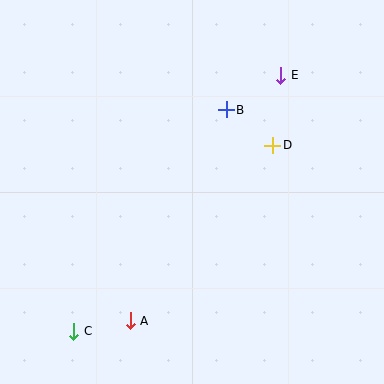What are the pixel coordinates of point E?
Point E is at (281, 75).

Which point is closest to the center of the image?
Point B at (226, 110) is closest to the center.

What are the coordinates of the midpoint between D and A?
The midpoint between D and A is at (201, 233).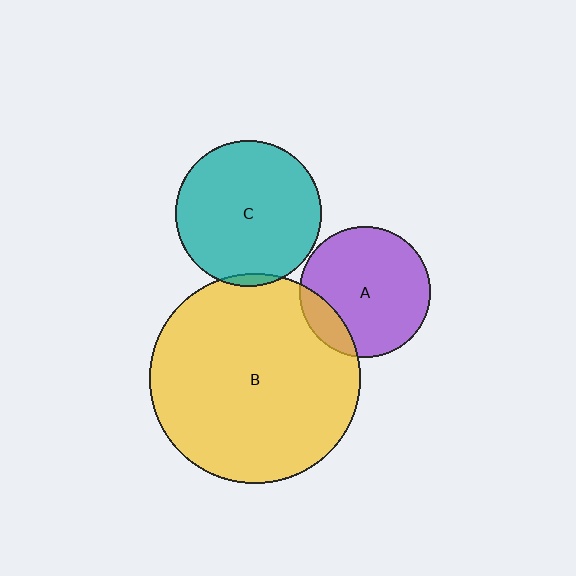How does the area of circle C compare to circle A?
Approximately 1.2 times.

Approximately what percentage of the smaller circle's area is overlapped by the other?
Approximately 5%.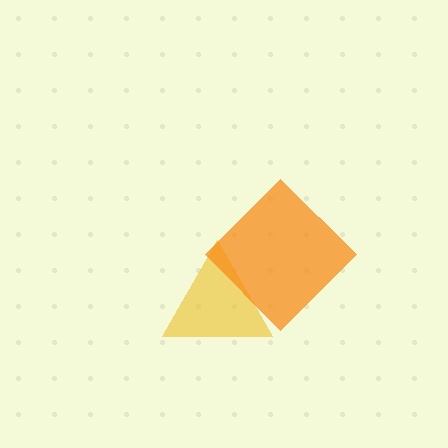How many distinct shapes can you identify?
There are 2 distinct shapes: a yellow triangle, an orange diamond.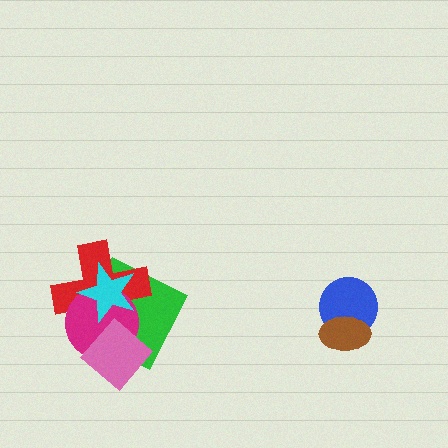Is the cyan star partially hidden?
No, no other shape covers it.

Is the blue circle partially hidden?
Yes, it is partially covered by another shape.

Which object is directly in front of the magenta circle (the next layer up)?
The cyan star is directly in front of the magenta circle.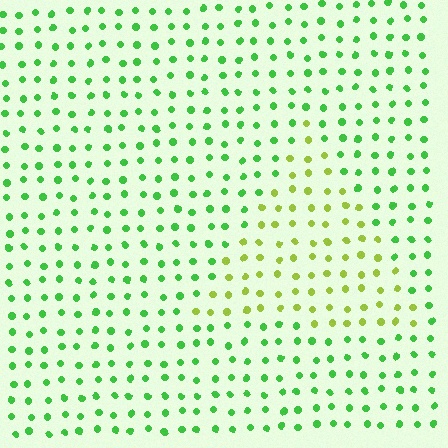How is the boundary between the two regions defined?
The boundary is defined purely by a slight shift in hue (about 42 degrees). Spacing, size, and orientation are identical on both sides.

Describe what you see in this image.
The image is filled with small green elements in a uniform arrangement. A triangle-shaped region is visible where the elements are tinted to a slightly different hue, forming a subtle color boundary.